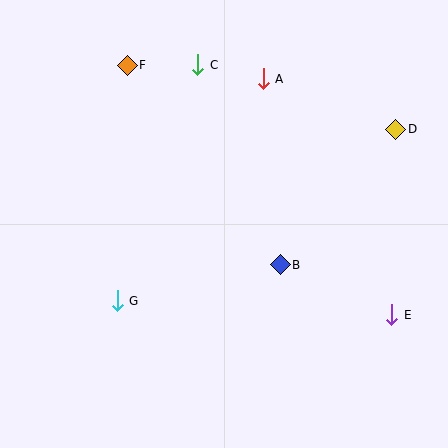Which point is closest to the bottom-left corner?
Point G is closest to the bottom-left corner.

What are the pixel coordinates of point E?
Point E is at (392, 315).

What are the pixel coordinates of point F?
Point F is at (127, 65).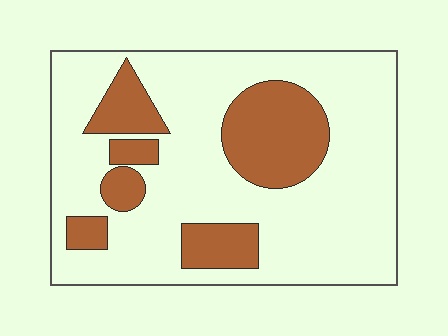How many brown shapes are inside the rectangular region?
6.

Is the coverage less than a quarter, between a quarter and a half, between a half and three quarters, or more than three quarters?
Between a quarter and a half.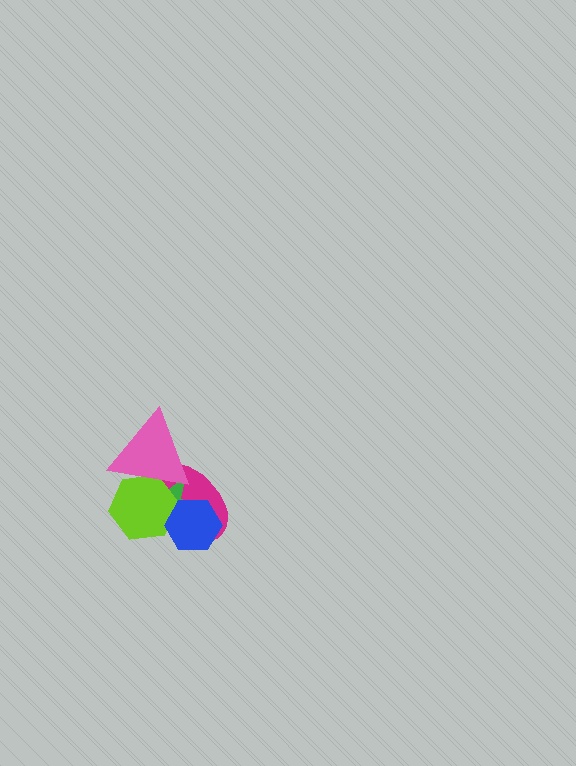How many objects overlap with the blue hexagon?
3 objects overlap with the blue hexagon.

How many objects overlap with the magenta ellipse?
4 objects overlap with the magenta ellipse.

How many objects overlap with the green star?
4 objects overlap with the green star.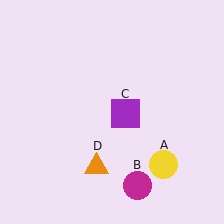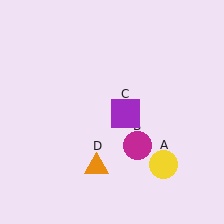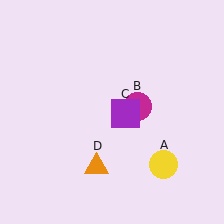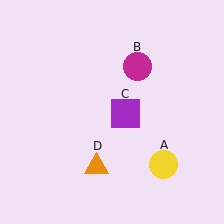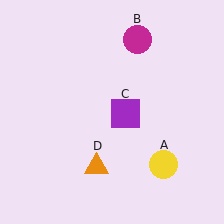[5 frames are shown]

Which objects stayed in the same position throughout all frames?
Yellow circle (object A) and purple square (object C) and orange triangle (object D) remained stationary.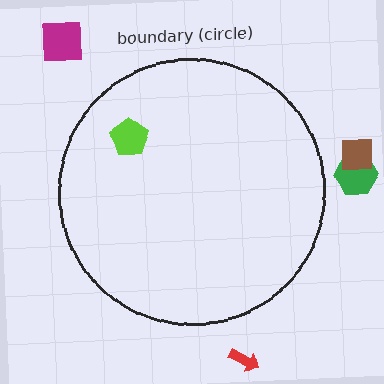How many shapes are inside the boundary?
1 inside, 4 outside.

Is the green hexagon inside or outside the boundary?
Outside.